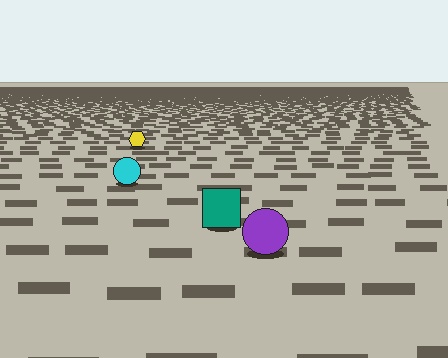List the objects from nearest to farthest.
From nearest to farthest: the purple circle, the teal square, the cyan circle, the yellow hexagon.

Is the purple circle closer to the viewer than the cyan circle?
Yes. The purple circle is closer — you can tell from the texture gradient: the ground texture is coarser near it.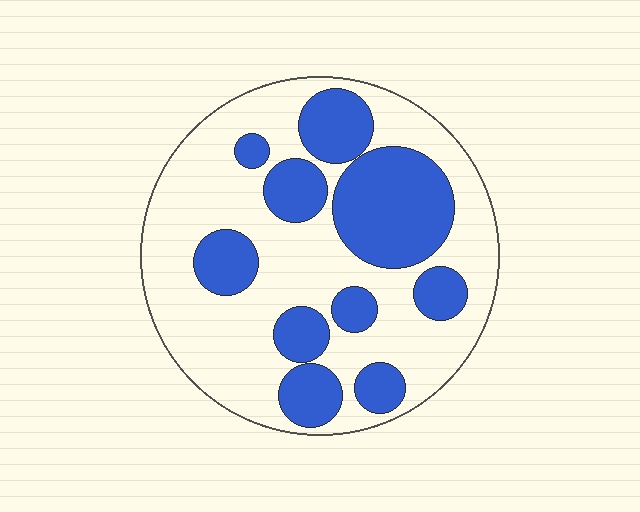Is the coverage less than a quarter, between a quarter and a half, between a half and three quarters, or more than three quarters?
Between a quarter and a half.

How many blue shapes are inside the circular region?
10.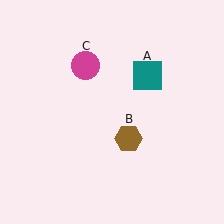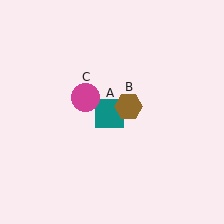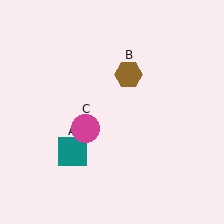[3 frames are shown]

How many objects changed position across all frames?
3 objects changed position: teal square (object A), brown hexagon (object B), magenta circle (object C).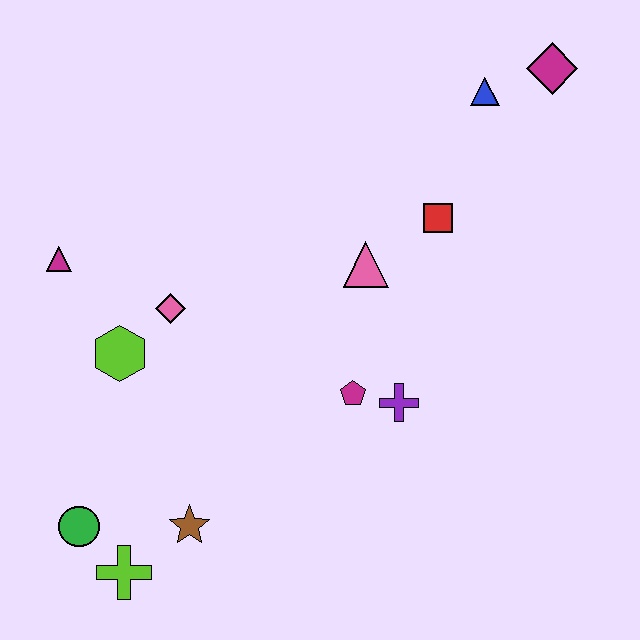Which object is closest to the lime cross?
The green circle is closest to the lime cross.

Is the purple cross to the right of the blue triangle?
No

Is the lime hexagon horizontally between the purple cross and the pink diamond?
No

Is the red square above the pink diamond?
Yes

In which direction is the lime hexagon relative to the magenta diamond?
The lime hexagon is to the left of the magenta diamond.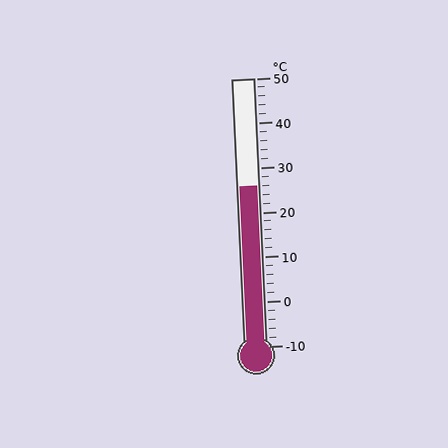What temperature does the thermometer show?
The thermometer shows approximately 26°C.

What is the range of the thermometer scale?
The thermometer scale ranges from -10°C to 50°C.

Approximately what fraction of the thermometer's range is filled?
The thermometer is filled to approximately 60% of its range.